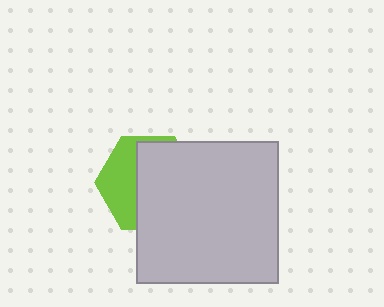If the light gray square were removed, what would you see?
You would see the complete lime hexagon.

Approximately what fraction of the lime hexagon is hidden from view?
Roughly 62% of the lime hexagon is hidden behind the light gray square.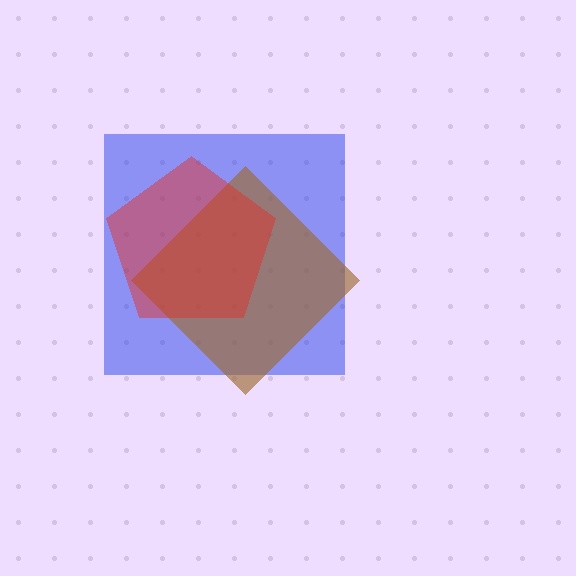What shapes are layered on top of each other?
The layered shapes are: a blue square, a brown diamond, a red pentagon.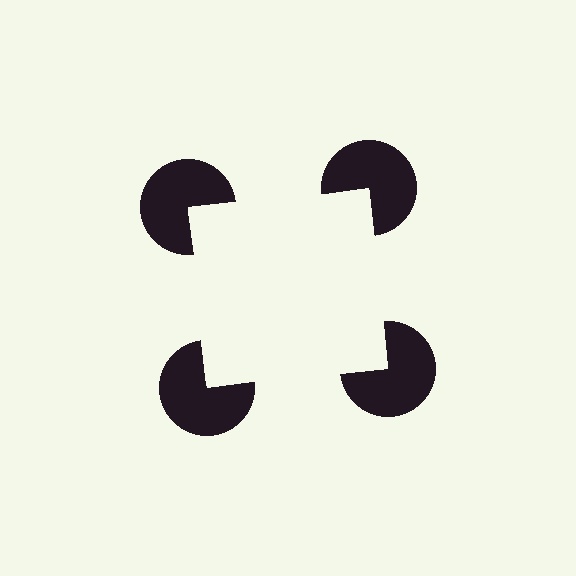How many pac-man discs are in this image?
There are 4 — one at each vertex of the illusory square.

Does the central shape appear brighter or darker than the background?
It typically appears slightly brighter than the background, even though no actual brightness change is drawn.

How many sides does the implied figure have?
4 sides.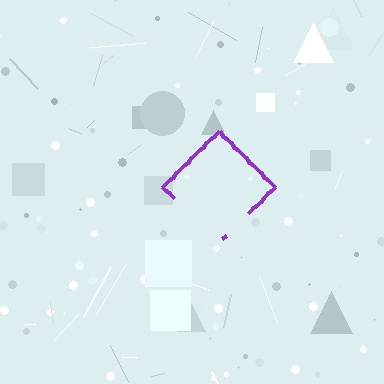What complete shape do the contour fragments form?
The contour fragments form a diamond.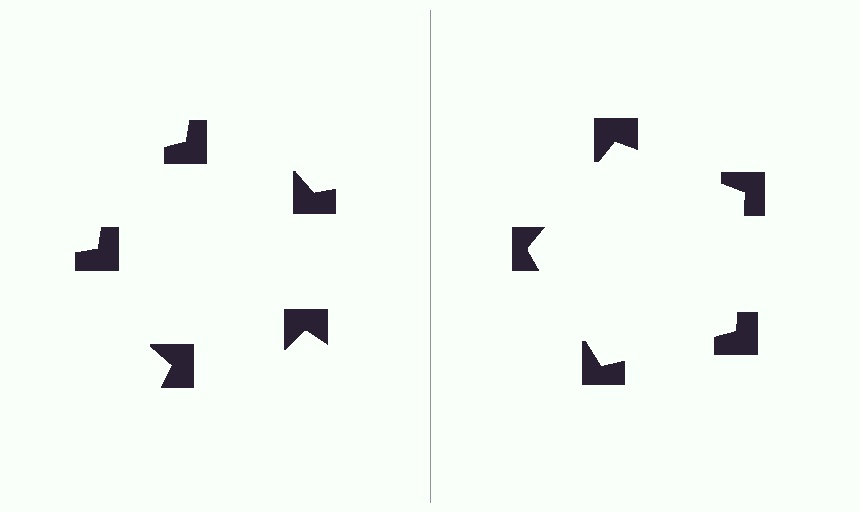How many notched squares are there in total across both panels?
10 — 5 on each side.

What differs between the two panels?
The notched squares are positioned identically on both sides; only the wedge orientations differ. On the right they align to a pentagon; on the left they are misaligned.